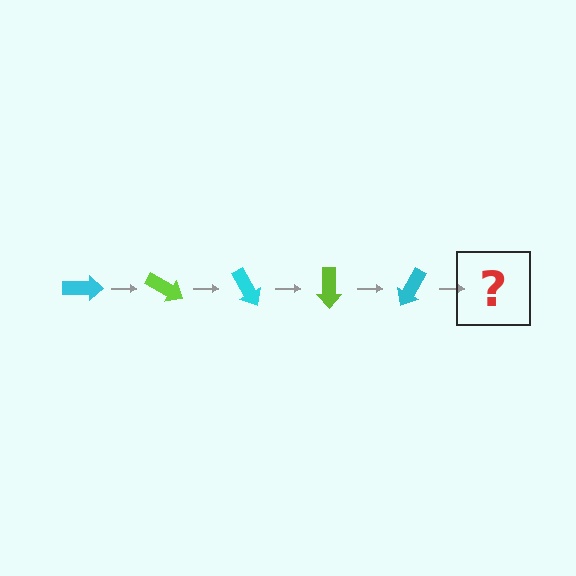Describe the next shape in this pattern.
It should be a lime arrow, rotated 150 degrees from the start.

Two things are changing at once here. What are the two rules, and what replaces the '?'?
The two rules are that it rotates 30 degrees each step and the color cycles through cyan and lime. The '?' should be a lime arrow, rotated 150 degrees from the start.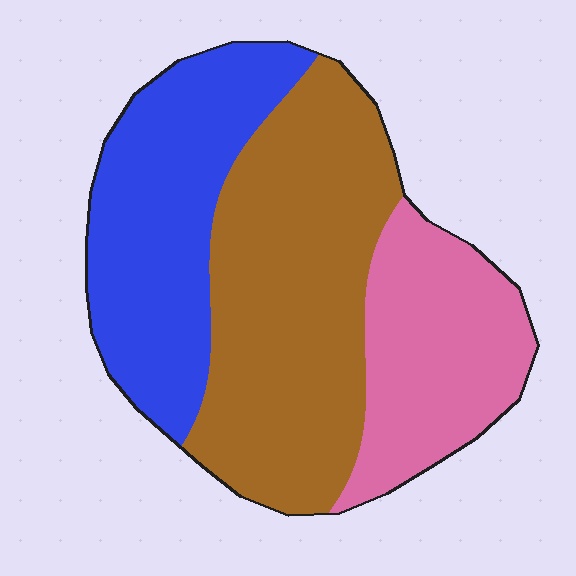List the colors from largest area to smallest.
From largest to smallest: brown, blue, pink.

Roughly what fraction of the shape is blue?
Blue takes up about one third (1/3) of the shape.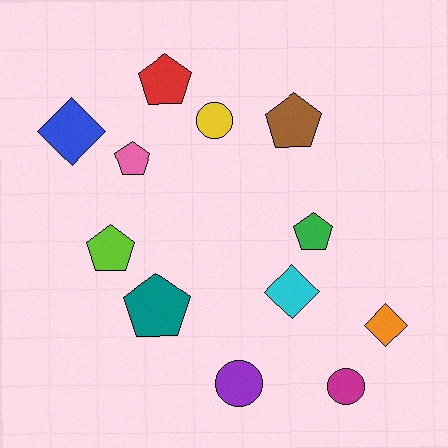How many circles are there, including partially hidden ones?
There are 3 circles.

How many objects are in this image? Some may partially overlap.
There are 12 objects.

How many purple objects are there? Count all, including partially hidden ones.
There is 1 purple object.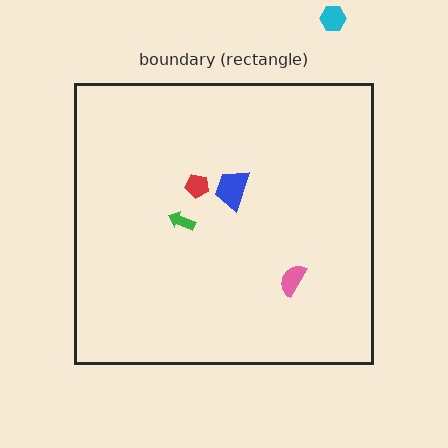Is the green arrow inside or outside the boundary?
Inside.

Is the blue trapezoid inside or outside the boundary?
Inside.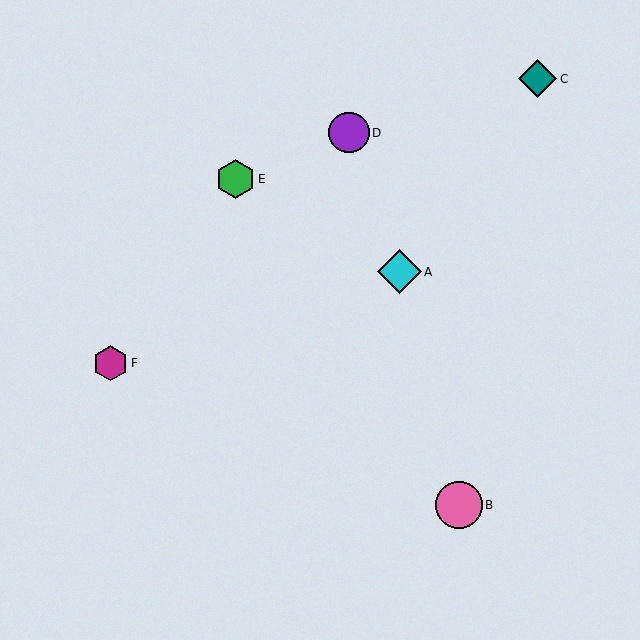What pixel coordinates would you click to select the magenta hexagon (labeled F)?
Click at (110, 363) to select the magenta hexagon F.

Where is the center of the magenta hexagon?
The center of the magenta hexagon is at (110, 363).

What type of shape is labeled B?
Shape B is a pink circle.